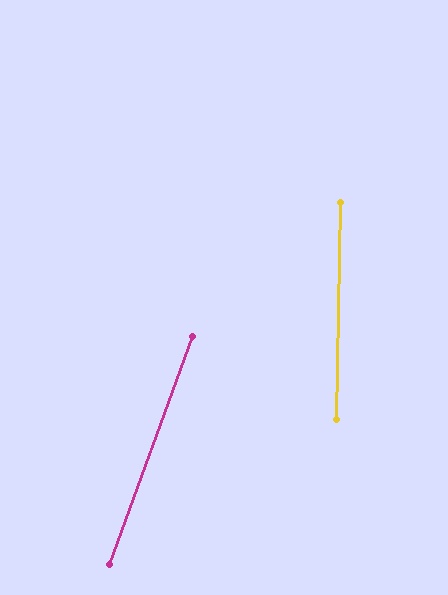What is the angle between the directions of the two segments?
Approximately 19 degrees.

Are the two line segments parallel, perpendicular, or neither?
Neither parallel nor perpendicular — they differ by about 19°.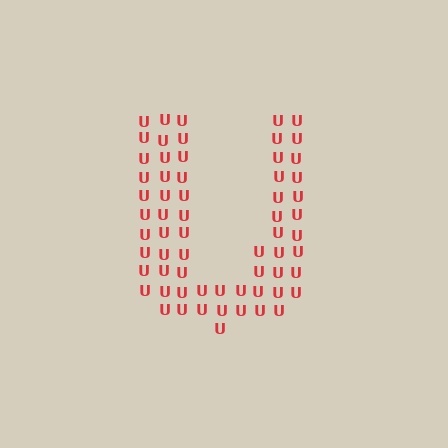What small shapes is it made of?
It is made of small letter U's.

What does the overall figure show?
The overall figure shows the letter U.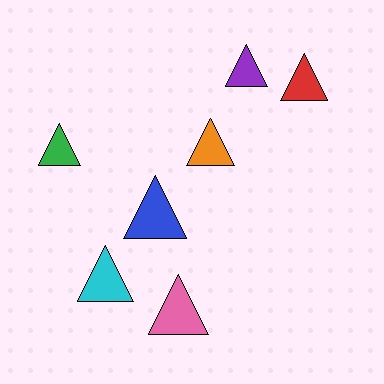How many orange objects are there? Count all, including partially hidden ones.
There is 1 orange object.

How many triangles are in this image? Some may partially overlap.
There are 7 triangles.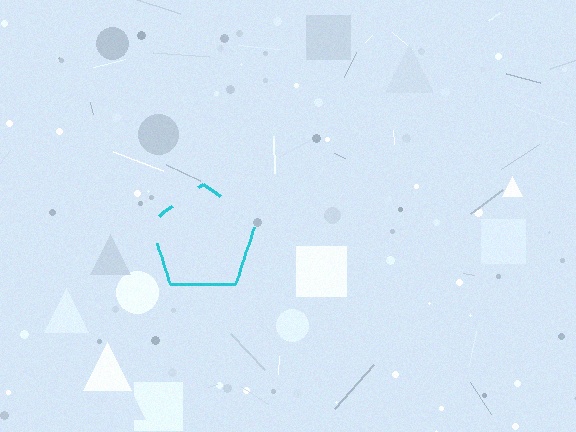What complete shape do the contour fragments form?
The contour fragments form a pentagon.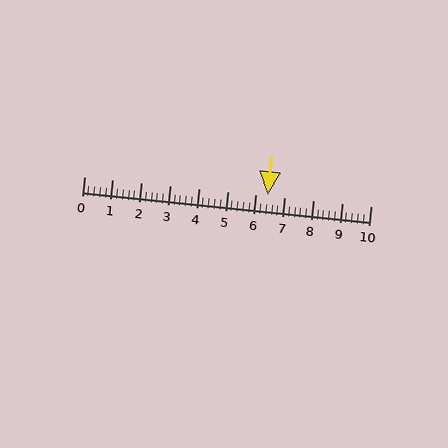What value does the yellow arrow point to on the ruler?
The yellow arrow points to approximately 6.4.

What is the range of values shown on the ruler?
The ruler shows values from 0 to 10.